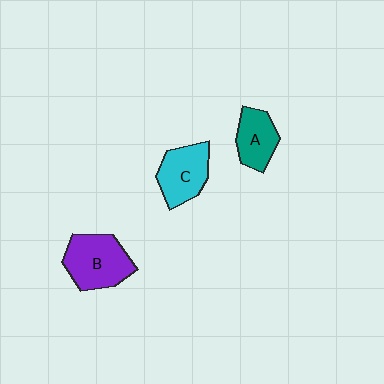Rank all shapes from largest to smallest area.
From largest to smallest: B (purple), C (cyan), A (teal).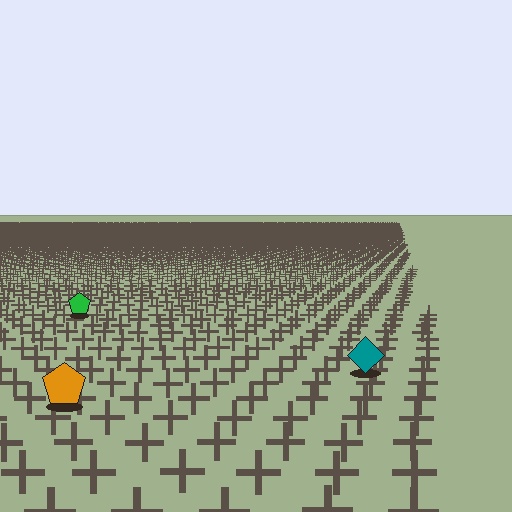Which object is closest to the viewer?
The orange pentagon is closest. The texture marks near it are larger and more spread out.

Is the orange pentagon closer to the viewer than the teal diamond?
Yes. The orange pentagon is closer — you can tell from the texture gradient: the ground texture is coarser near it.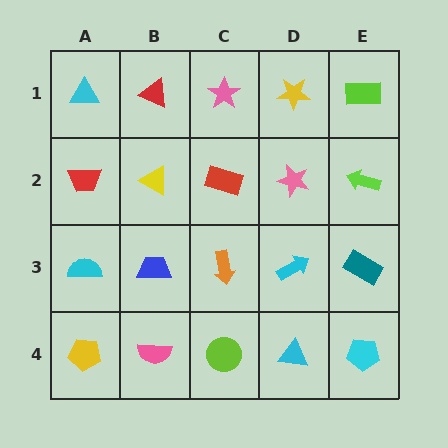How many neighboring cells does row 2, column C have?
4.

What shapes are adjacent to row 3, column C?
A red rectangle (row 2, column C), a lime circle (row 4, column C), a blue trapezoid (row 3, column B), a cyan arrow (row 3, column D).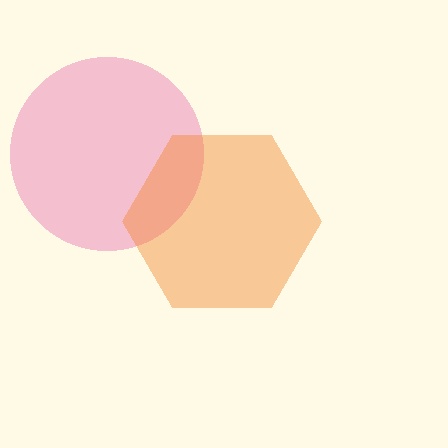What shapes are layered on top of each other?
The layered shapes are: a pink circle, an orange hexagon.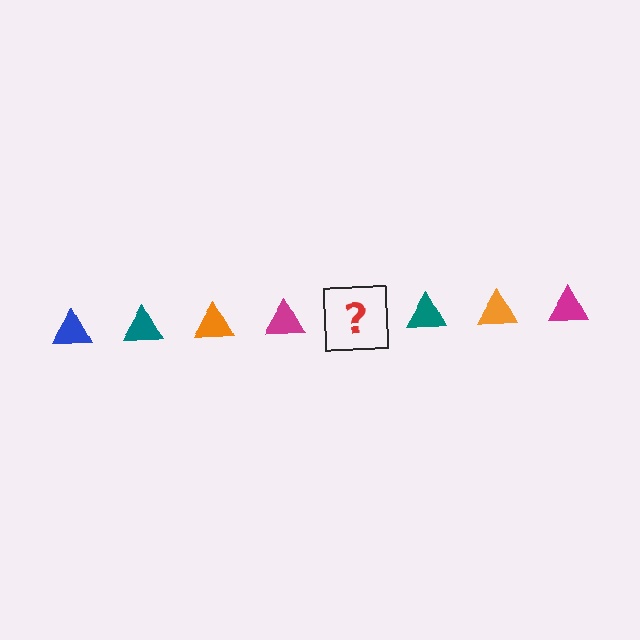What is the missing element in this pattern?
The missing element is a blue triangle.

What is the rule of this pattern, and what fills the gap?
The rule is that the pattern cycles through blue, teal, orange, magenta triangles. The gap should be filled with a blue triangle.